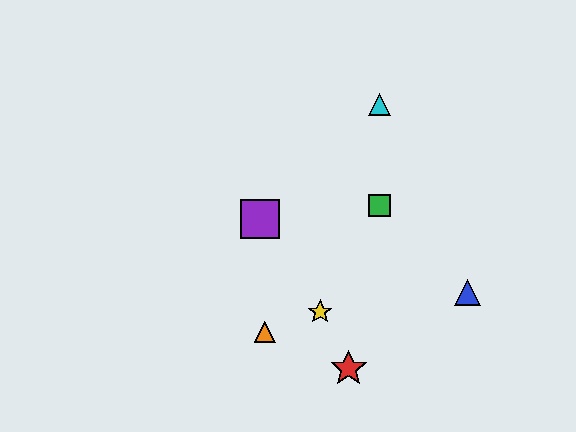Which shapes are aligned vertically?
The green square, the cyan triangle are aligned vertically.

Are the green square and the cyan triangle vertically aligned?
Yes, both are at x≈379.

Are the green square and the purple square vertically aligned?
No, the green square is at x≈379 and the purple square is at x≈260.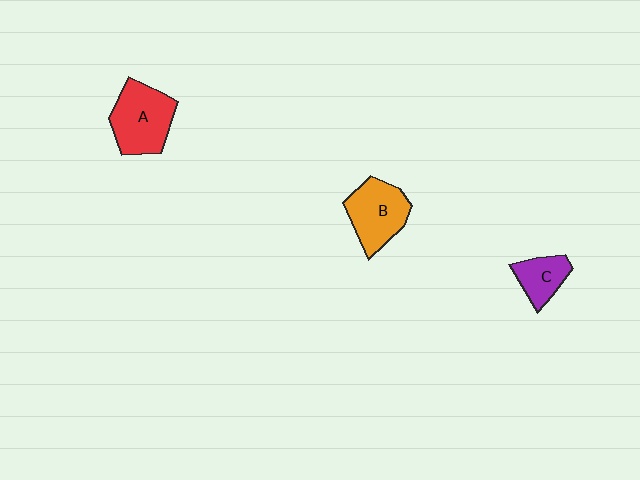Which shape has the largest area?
Shape A (red).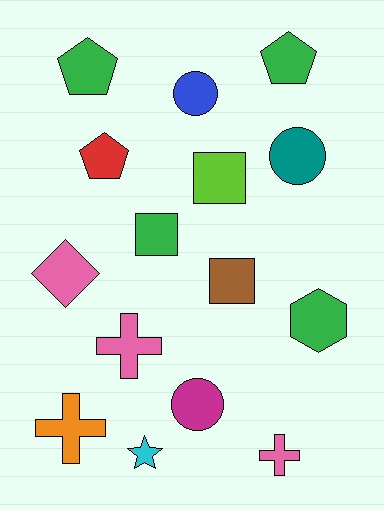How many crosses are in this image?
There are 3 crosses.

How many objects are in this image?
There are 15 objects.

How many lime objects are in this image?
There is 1 lime object.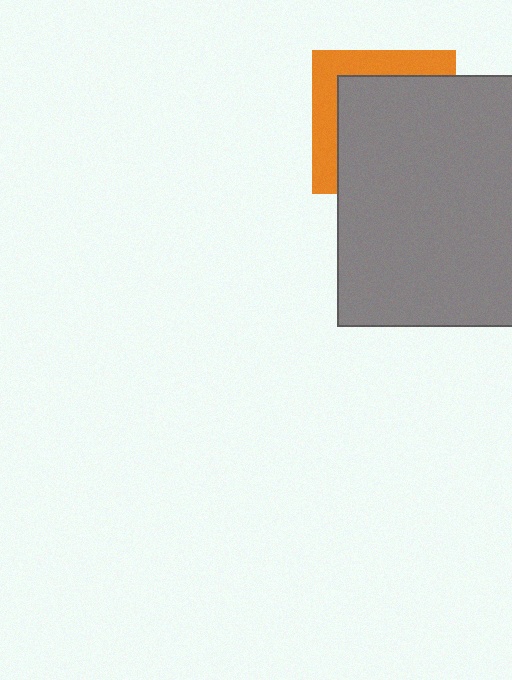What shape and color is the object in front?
The object in front is a gray rectangle.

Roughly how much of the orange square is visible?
A small part of it is visible (roughly 33%).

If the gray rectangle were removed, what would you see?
You would see the complete orange square.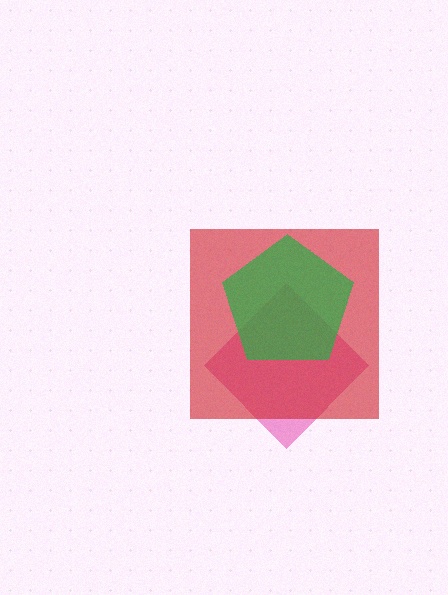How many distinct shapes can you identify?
There are 3 distinct shapes: a pink diamond, a red square, a green pentagon.